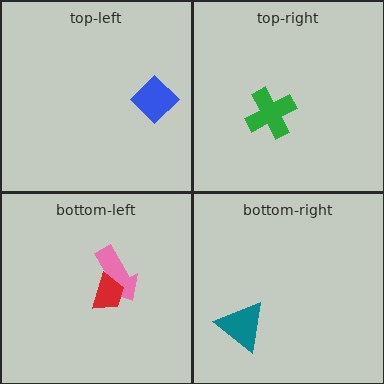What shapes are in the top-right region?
The green cross.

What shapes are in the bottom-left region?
The pink arrow, the red trapezoid.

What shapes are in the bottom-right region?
The teal triangle.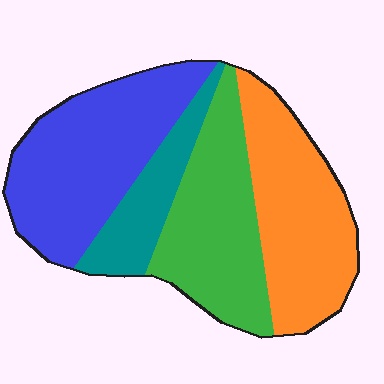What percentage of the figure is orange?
Orange takes up about one quarter (1/4) of the figure.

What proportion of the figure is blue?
Blue takes up about one third (1/3) of the figure.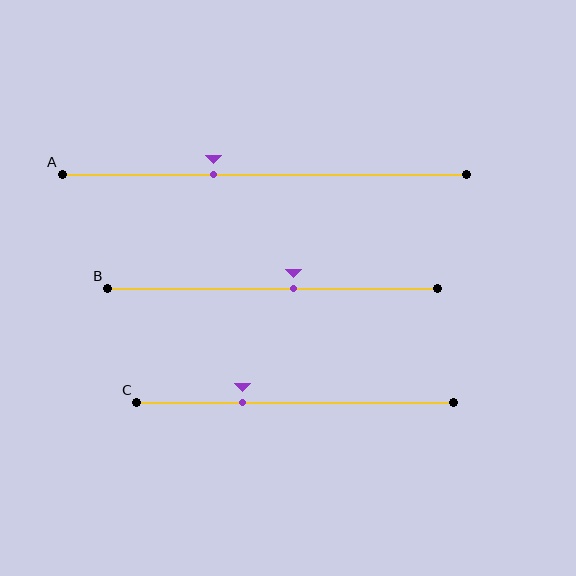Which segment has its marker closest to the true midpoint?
Segment B has its marker closest to the true midpoint.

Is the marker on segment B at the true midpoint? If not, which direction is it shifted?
No, the marker on segment B is shifted to the right by about 6% of the segment length.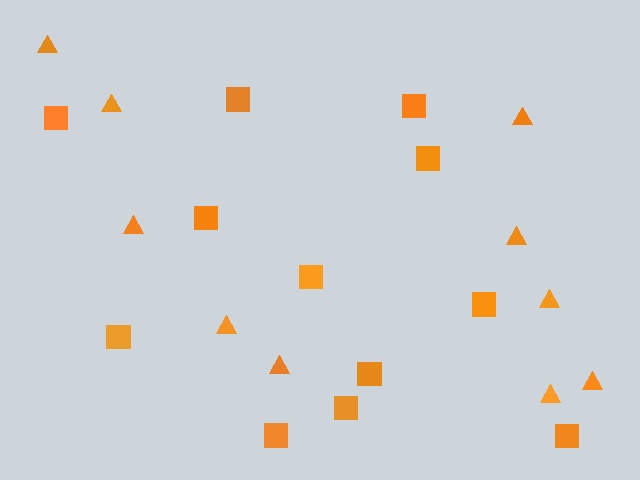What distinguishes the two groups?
There are 2 groups: one group of squares (12) and one group of triangles (10).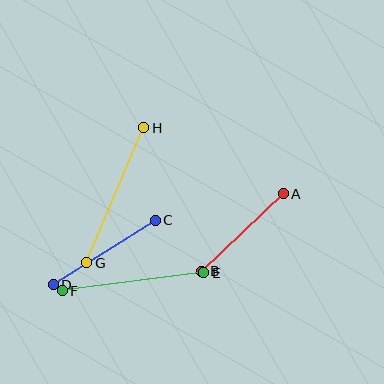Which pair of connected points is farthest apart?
Points G and H are farthest apart.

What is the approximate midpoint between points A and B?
The midpoint is at approximately (243, 232) pixels.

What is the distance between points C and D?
The distance is approximately 121 pixels.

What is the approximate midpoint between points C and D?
The midpoint is at approximately (104, 252) pixels.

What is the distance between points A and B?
The distance is approximately 113 pixels.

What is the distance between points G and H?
The distance is approximately 147 pixels.